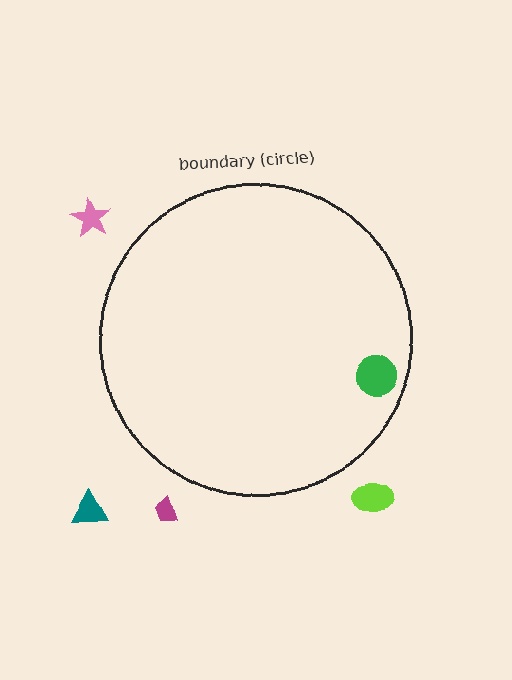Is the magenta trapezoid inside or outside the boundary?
Outside.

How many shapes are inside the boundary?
1 inside, 4 outside.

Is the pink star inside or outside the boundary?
Outside.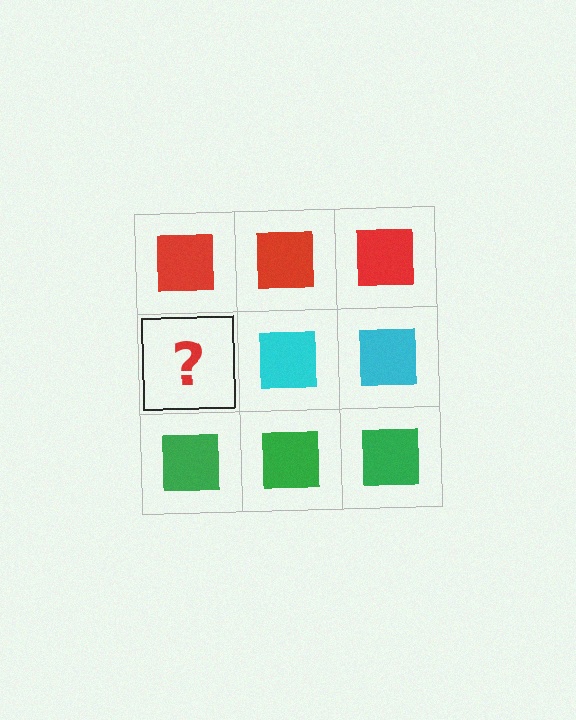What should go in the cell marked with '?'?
The missing cell should contain a cyan square.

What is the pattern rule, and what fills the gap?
The rule is that each row has a consistent color. The gap should be filled with a cyan square.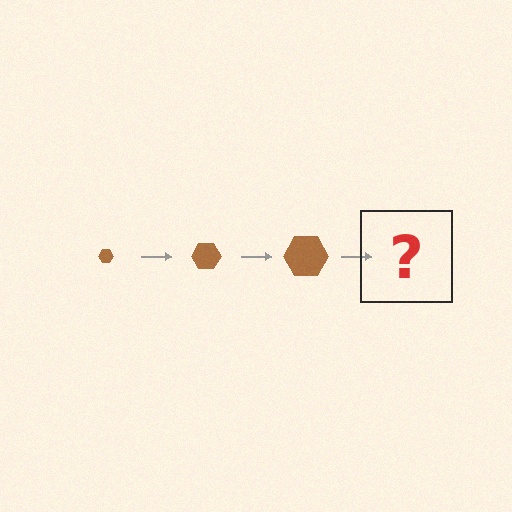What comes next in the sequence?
The next element should be a brown hexagon, larger than the previous one.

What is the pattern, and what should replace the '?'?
The pattern is that the hexagon gets progressively larger each step. The '?' should be a brown hexagon, larger than the previous one.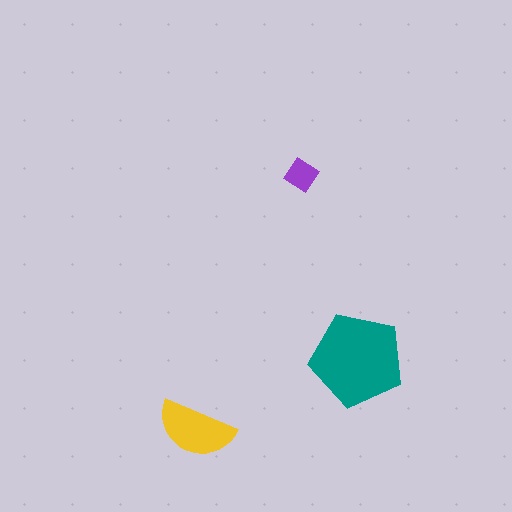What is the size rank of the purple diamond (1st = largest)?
3rd.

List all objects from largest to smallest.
The teal pentagon, the yellow semicircle, the purple diamond.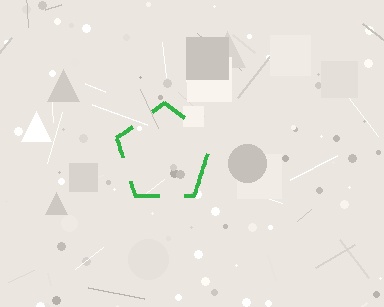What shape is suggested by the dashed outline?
The dashed outline suggests a pentagon.